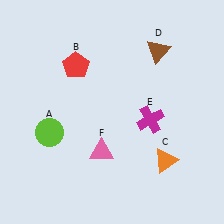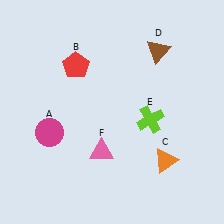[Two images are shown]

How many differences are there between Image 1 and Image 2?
There are 2 differences between the two images.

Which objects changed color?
A changed from lime to magenta. E changed from magenta to lime.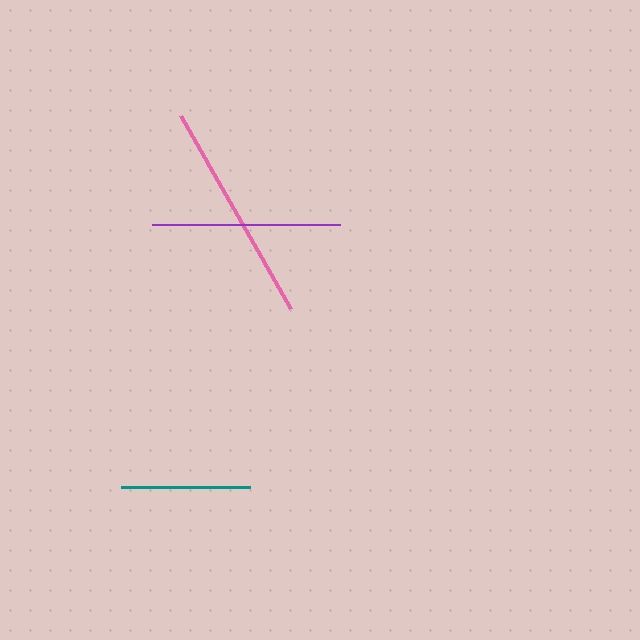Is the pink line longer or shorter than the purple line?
The pink line is longer than the purple line.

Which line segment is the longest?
The pink line is the longest at approximately 222 pixels.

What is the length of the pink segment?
The pink segment is approximately 222 pixels long.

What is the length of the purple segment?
The purple segment is approximately 188 pixels long.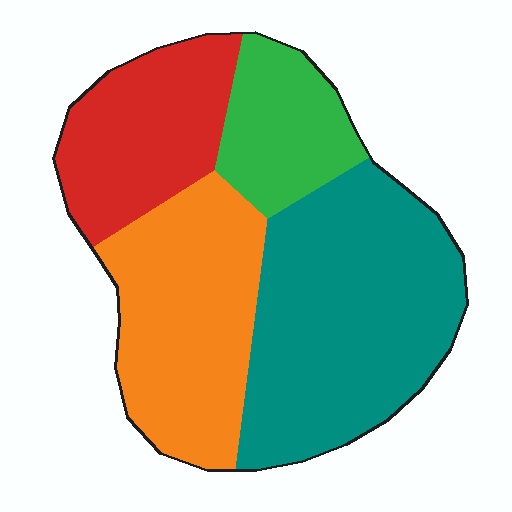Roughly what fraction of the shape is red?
Red covers 20% of the shape.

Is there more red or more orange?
Orange.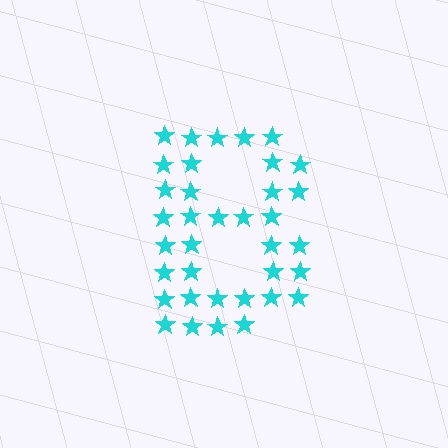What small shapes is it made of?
It is made of small stars.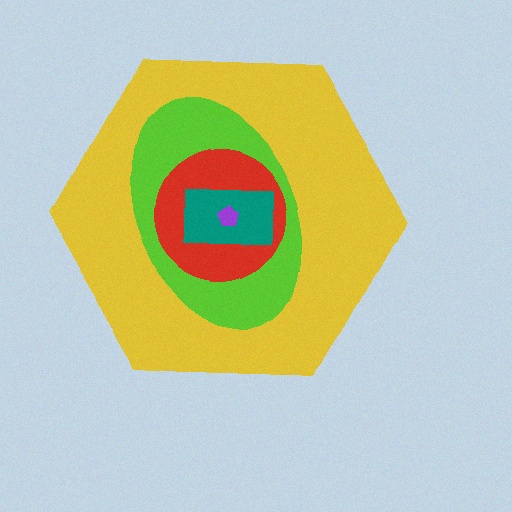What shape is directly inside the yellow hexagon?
The lime ellipse.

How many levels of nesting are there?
5.